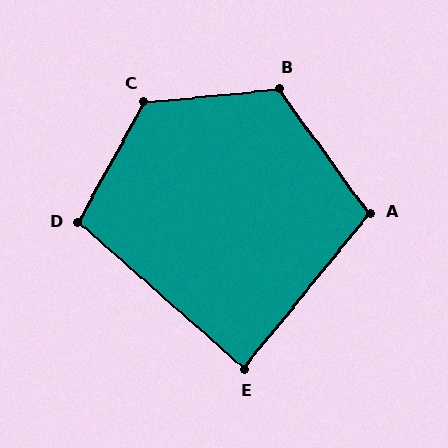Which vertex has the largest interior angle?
C, at approximately 124 degrees.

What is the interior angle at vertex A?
Approximately 105 degrees (obtuse).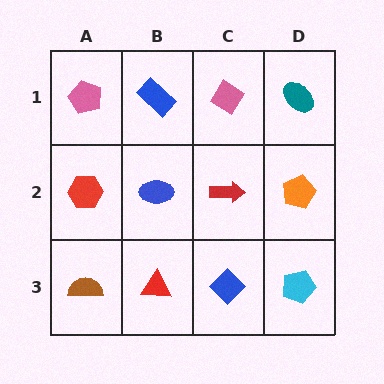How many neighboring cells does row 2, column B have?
4.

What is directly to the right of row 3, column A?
A red triangle.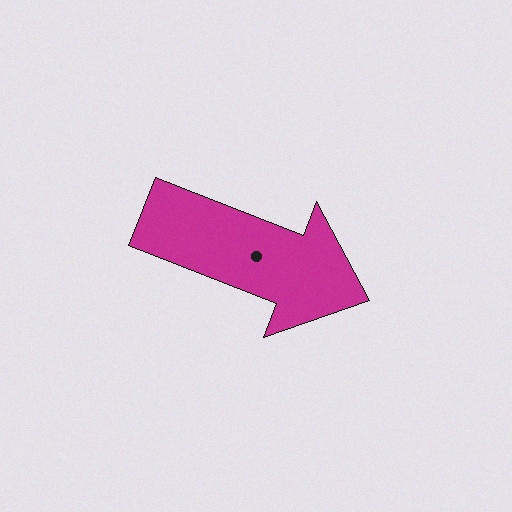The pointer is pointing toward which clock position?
Roughly 4 o'clock.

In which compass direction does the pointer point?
East.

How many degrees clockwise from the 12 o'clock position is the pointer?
Approximately 112 degrees.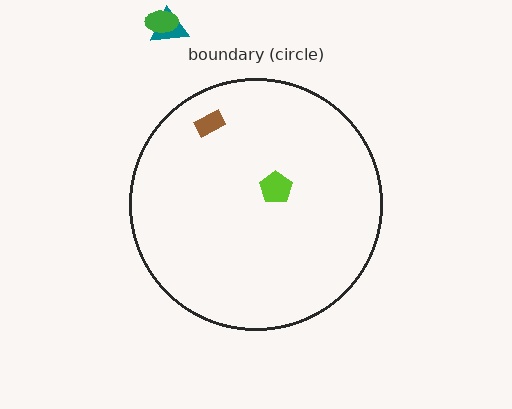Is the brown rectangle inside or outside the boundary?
Inside.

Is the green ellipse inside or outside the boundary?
Outside.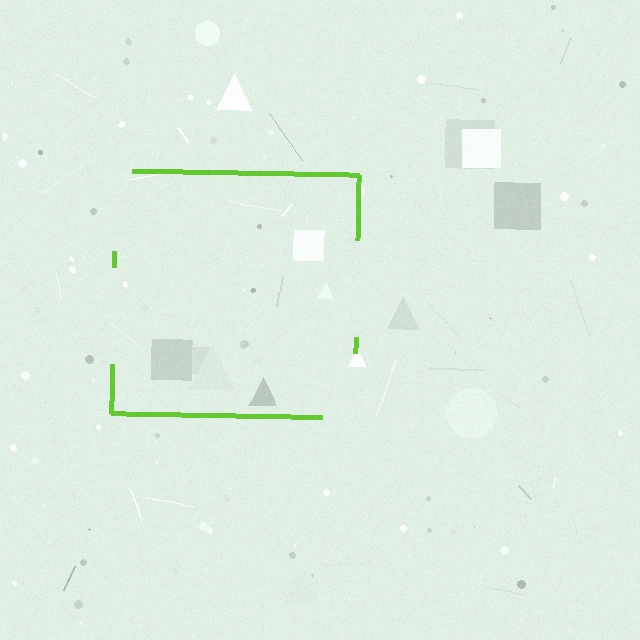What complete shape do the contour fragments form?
The contour fragments form a square.